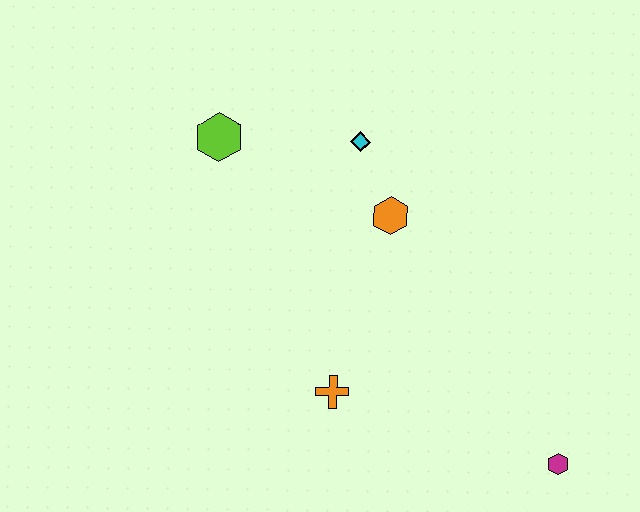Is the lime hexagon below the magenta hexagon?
No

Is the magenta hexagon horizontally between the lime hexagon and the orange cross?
No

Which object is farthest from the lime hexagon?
The magenta hexagon is farthest from the lime hexagon.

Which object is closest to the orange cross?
The orange hexagon is closest to the orange cross.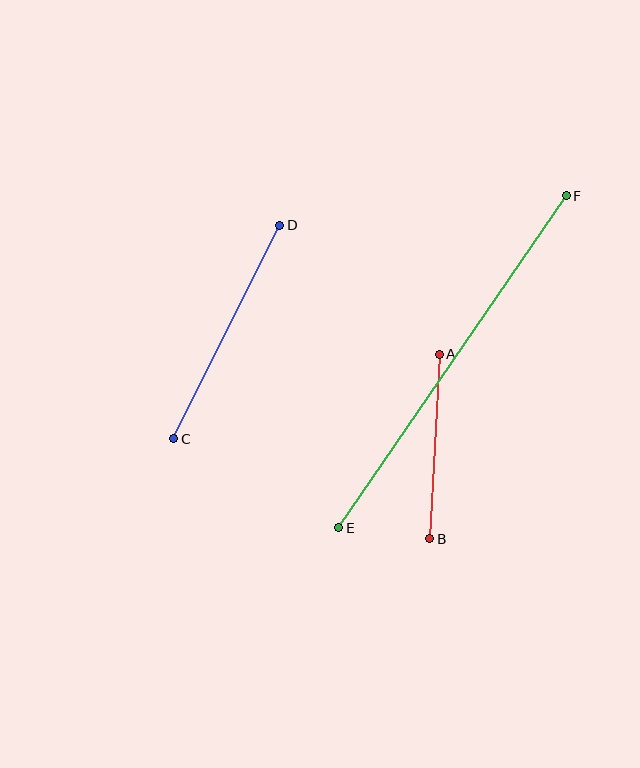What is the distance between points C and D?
The distance is approximately 238 pixels.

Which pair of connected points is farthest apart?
Points E and F are farthest apart.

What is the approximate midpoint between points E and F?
The midpoint is at approximately (452, 362) pixels.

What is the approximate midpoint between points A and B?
The midpoint is at approximately (435, 446) pixels.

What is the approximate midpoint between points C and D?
The midpoint is at approximately (227, 332) pixels.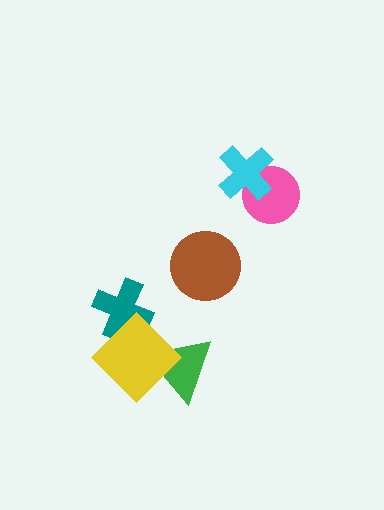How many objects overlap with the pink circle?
1 object overlaps with the pink circle.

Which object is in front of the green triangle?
The yellow diamond is in front of the green triangle.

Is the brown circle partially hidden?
No, no other shape covers it.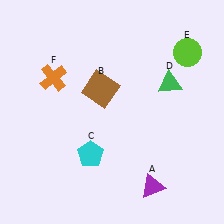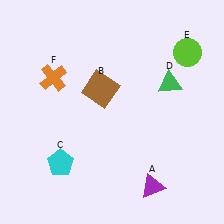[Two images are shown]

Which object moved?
The cyan pentagon (C) moved left.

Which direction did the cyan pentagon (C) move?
The cyan pentagon (C) moved left.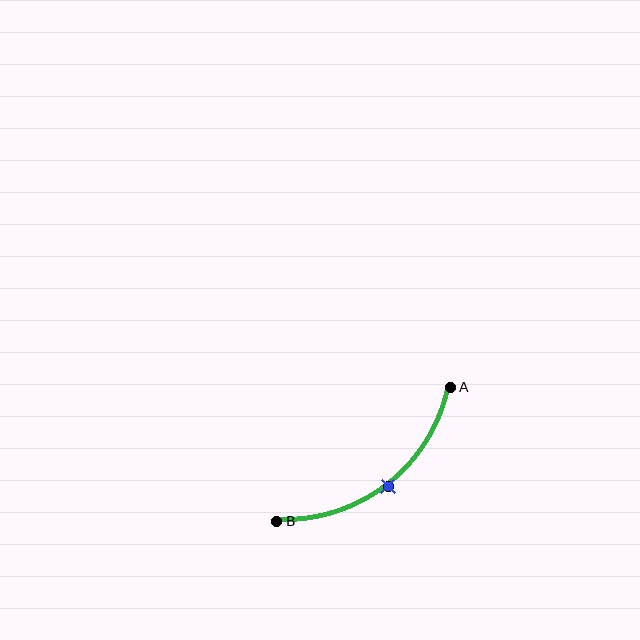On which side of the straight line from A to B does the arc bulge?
The arc bulges below and to the right of the straight line connecting A and B.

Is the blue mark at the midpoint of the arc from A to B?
Yes. The blue mark lies on the arc at equal arc-length from both A and B — it is the arc midpoint.